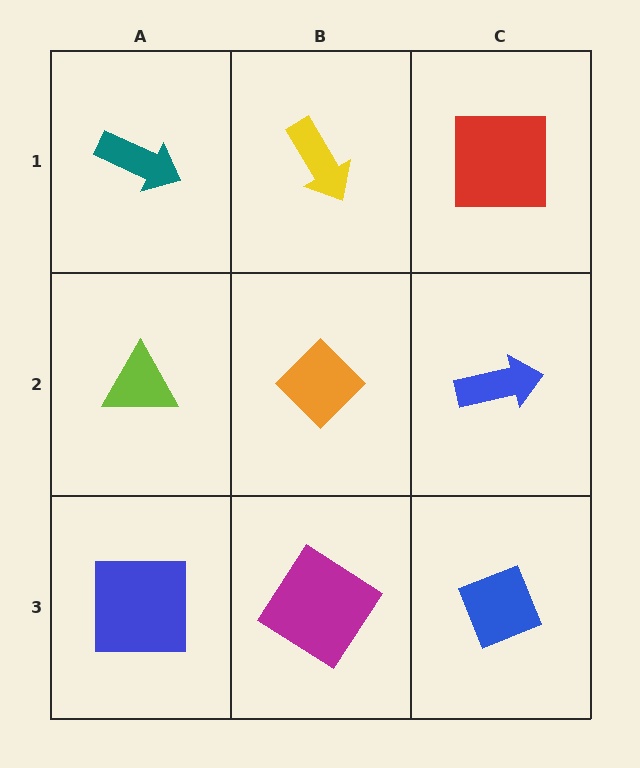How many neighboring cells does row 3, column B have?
3.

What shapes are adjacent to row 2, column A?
A teal arrow (row 1, column A), a blue square (row 3, column A), an orange diamond (row 2, column B).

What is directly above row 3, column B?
An orange diamond.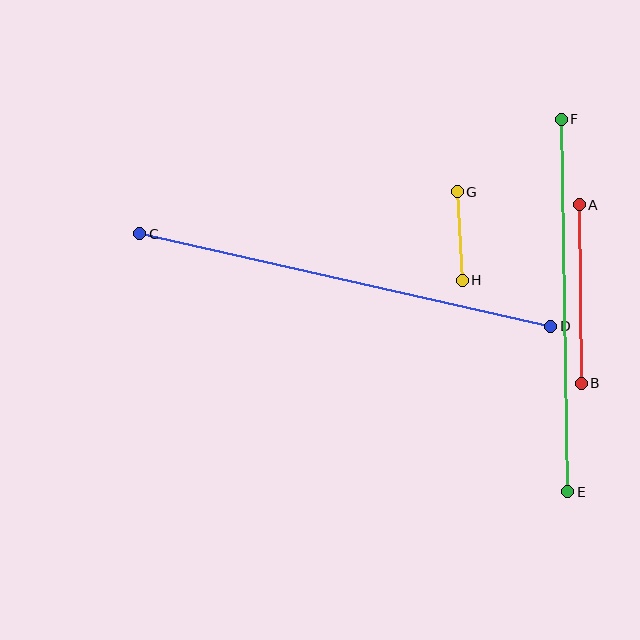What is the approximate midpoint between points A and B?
The midpoint is at approximately (580, 294) pixels.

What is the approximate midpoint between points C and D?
The midpoint is at approximately (345, 280) pixels.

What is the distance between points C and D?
The distance is approximately 421 pixels.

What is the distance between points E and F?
The distance is approximately 373 pixels.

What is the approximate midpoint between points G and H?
The midpoint is at approximately (460, 236) pixels.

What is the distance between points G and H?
The distance is approximately 89 pixels.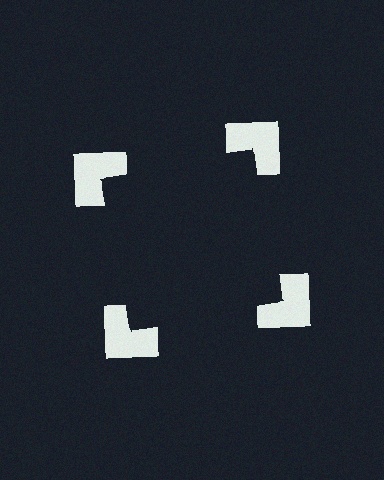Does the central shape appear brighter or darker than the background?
It typically appears slightly darker than the background, even though no actual brightness change is drawn.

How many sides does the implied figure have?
4 sides.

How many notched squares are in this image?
There are 4 — one at each vertex of the illusory square.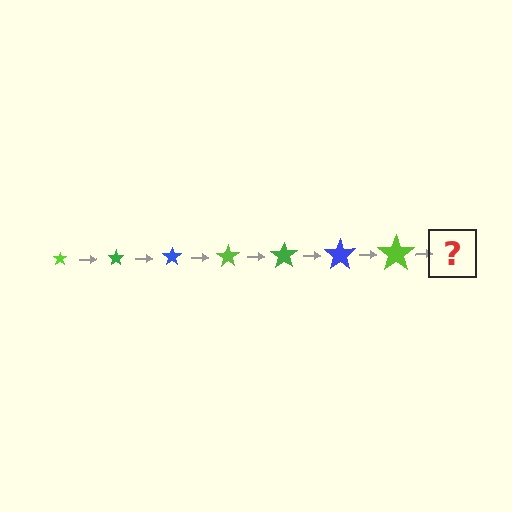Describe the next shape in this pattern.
It should be a green star, larger than the previous one.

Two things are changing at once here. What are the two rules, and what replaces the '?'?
The two rules are that the star grows larger each step and the color cycles through lime, green, and blue. The '?' should be a green star, larger than the previous one.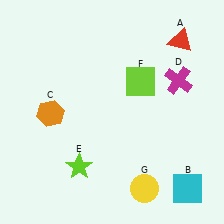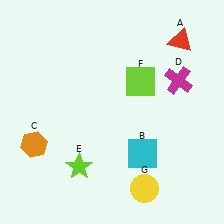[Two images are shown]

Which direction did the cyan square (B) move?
The cyan square (B) moved left.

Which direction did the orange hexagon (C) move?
The orange hexagon (C) moved down.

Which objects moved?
The objects that moved are: the cyan square (B), the orange hexagon (C).